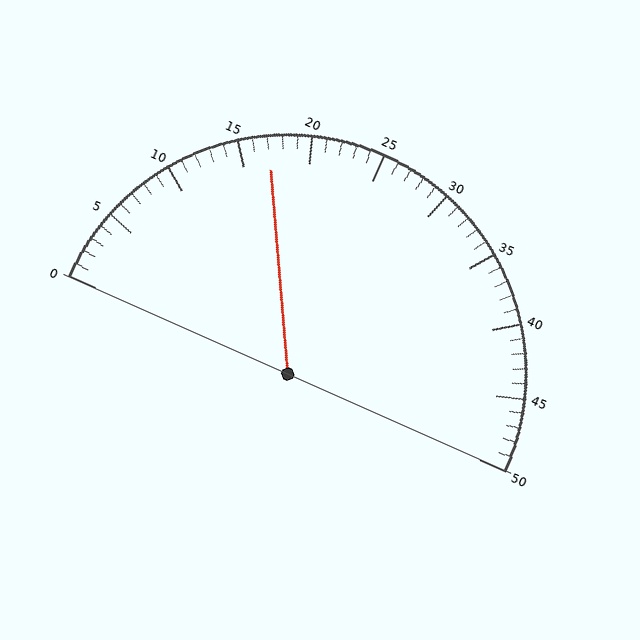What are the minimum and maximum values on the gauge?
The gauge ranges from 0 to 50.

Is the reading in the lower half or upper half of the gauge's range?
The reading is in the lower half of the range (0 to 50).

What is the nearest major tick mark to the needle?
The nearest major tick mark is 15.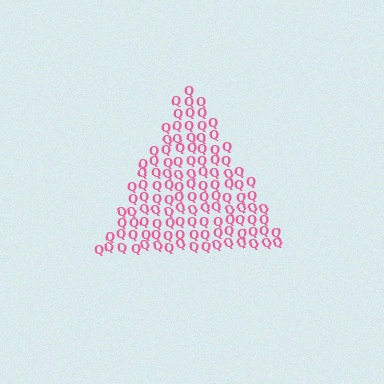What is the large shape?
The large shape is a triangle.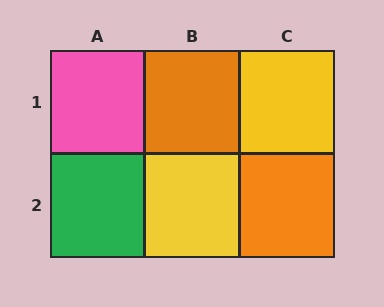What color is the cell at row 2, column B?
Yellow.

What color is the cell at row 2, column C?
Orange.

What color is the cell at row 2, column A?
Green.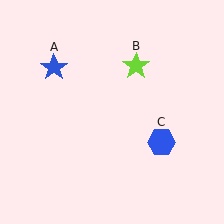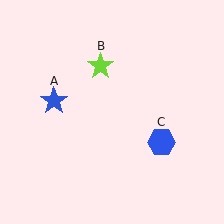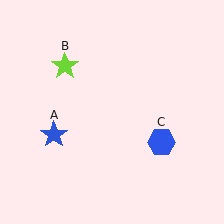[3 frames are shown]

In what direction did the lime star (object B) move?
The lime star (object B) moved left.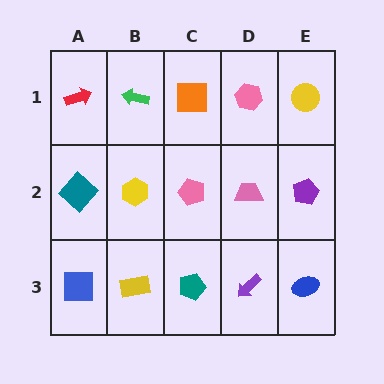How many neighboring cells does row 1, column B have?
3.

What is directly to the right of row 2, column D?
A purple pentagon.